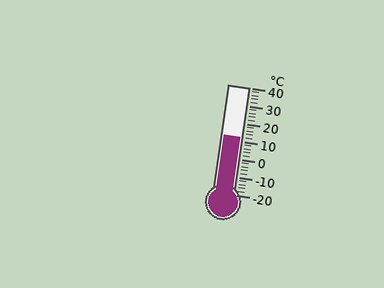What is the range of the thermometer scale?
The thermometer scale ranges from -20°C to 40°C.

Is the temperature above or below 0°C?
The temperature is above 0°C.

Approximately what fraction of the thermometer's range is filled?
The thermometer is filled to approximately 55% of its range.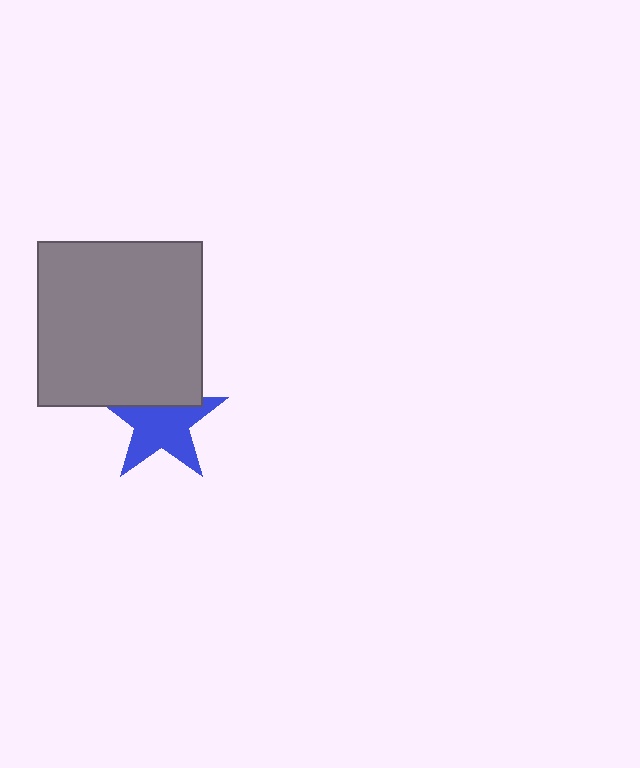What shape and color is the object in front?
The object in front is a gray square.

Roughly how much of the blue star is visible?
Most of it is visible (roughly 68%).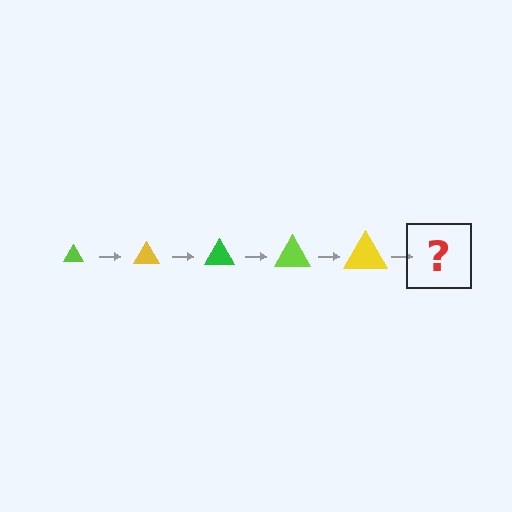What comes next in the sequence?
The next element should be a green triangle, larger than the previous one.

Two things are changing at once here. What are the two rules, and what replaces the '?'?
The two rules are that the triangle grows larger each step and the color cycles through lime, yellow, and green. The '?' should be a green triangle, larger than the previous one.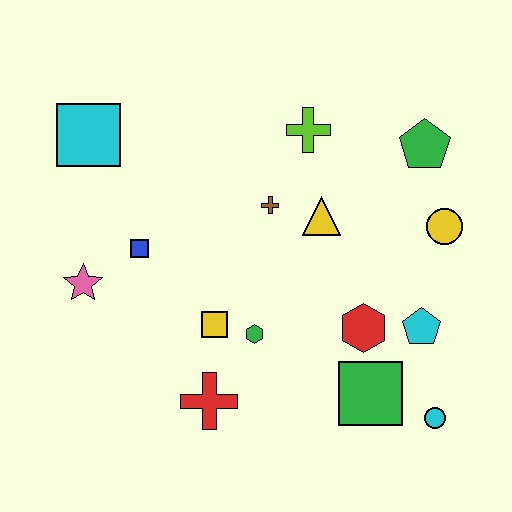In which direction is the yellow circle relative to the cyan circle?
The yellow circle is above the cyan circle.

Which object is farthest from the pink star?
The cyan circle is farthest from the pink star.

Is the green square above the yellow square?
No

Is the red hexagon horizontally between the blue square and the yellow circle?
Yes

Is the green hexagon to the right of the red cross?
Yes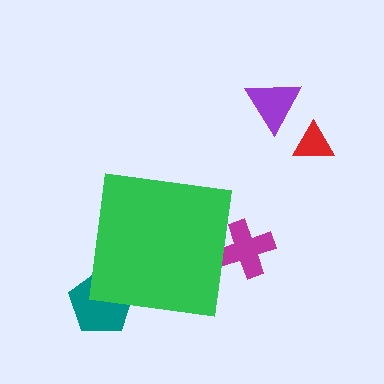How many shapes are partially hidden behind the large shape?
2 shapes are partially hidden.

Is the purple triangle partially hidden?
No, the purple triangle is fully visible.